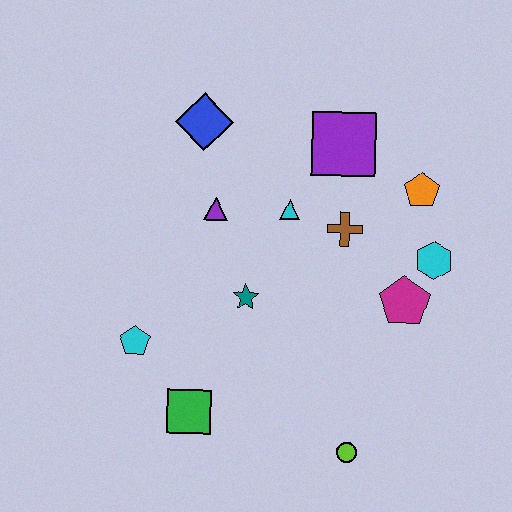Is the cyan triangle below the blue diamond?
Yes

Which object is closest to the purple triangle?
The cyan triangle is closest to the purple triangle.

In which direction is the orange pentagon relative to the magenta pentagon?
The orange pentagon is above the magenta pentagon.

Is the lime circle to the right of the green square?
Yes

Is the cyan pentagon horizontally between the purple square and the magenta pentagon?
No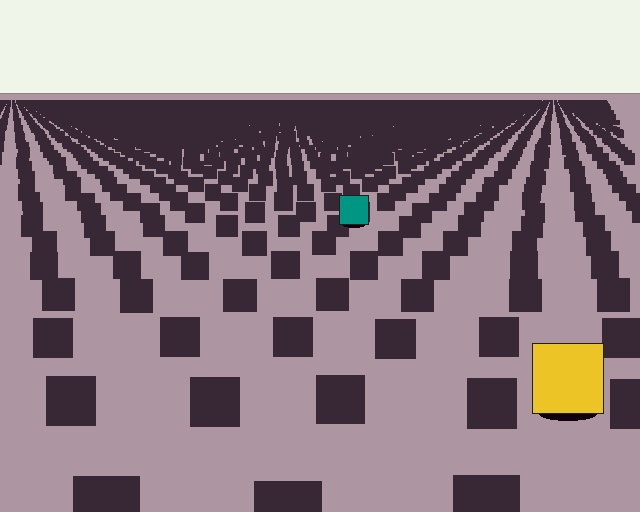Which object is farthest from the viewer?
The teal square is farthest from the viewer. It appears smaller and the ground texture around it is denser.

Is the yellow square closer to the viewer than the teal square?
Yes. The yellow square is closer — you can tell from the texture gradient: the ground texture is coarser near it.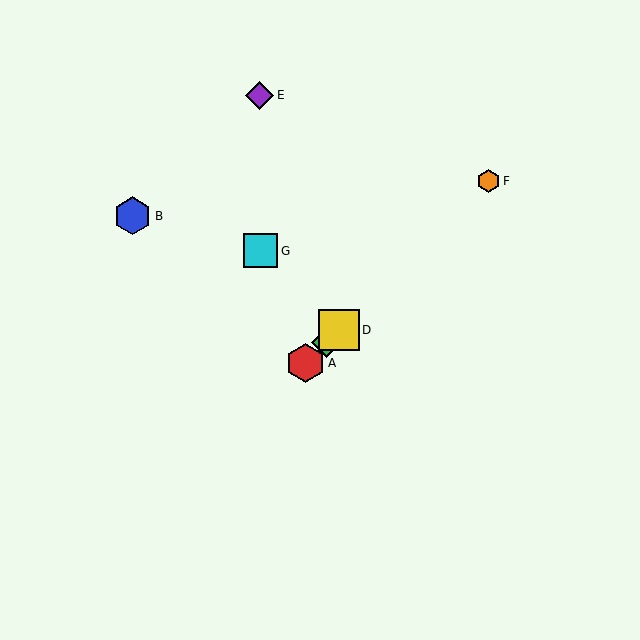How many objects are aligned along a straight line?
4 objects (A, C, D, F) are aligned along a straight line.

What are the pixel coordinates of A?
Object A is at (306, 363).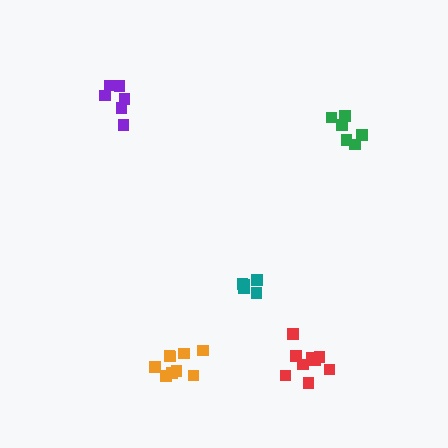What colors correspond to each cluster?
The clusters are colored: teal, purple, orange, green, red.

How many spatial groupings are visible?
There are 5 spatial groupings.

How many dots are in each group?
Group 1: 5 dots, Group 2: 6 dots, Group 3: 9 dots, Group 4: 6 dots, Group 5: 9 dots (35 total).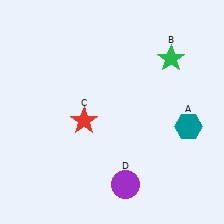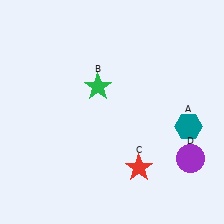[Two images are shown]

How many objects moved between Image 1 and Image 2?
3 objects moved between the two images.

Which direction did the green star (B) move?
The green star (B) moved left.